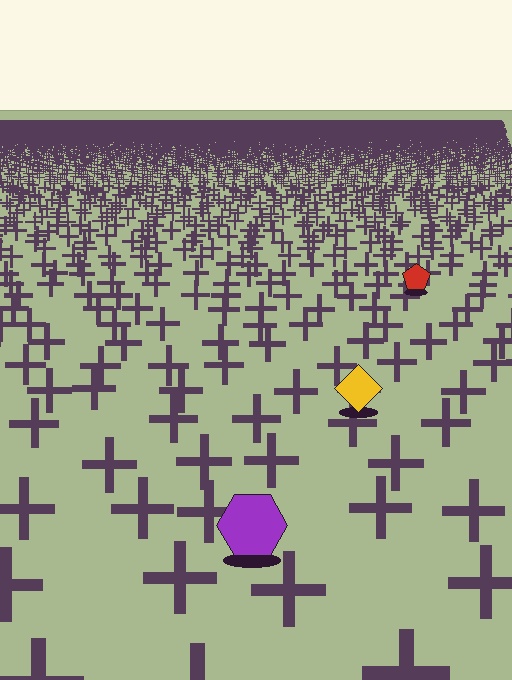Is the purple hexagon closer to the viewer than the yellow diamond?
Yes. The purple hexagon is closer — you can tell from the texture gradient: the ground texture is coarser near it.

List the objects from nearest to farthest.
From nearest to farthest: the purple hexagon, the yellow diamond, the red pentagon.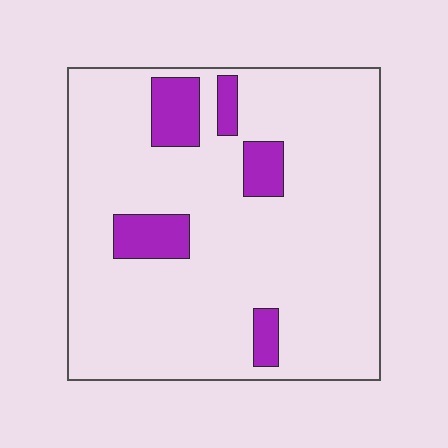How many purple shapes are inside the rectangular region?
5.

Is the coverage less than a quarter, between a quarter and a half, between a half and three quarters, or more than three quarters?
Less than a quarter.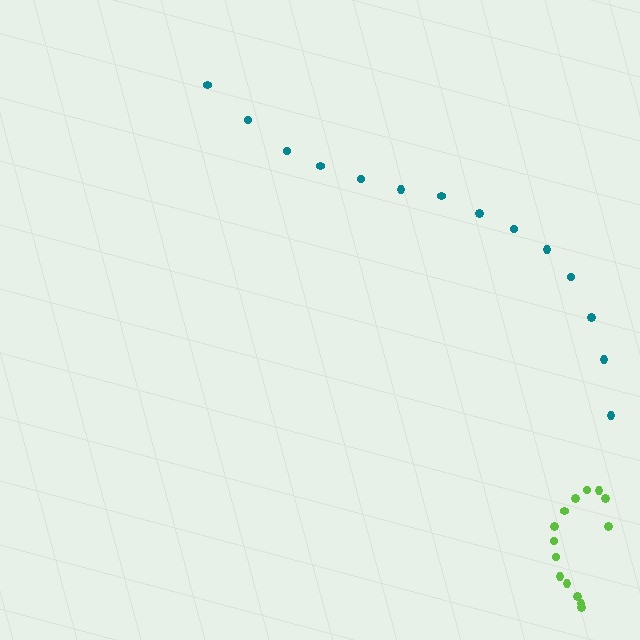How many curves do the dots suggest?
There are 2 distinct paths.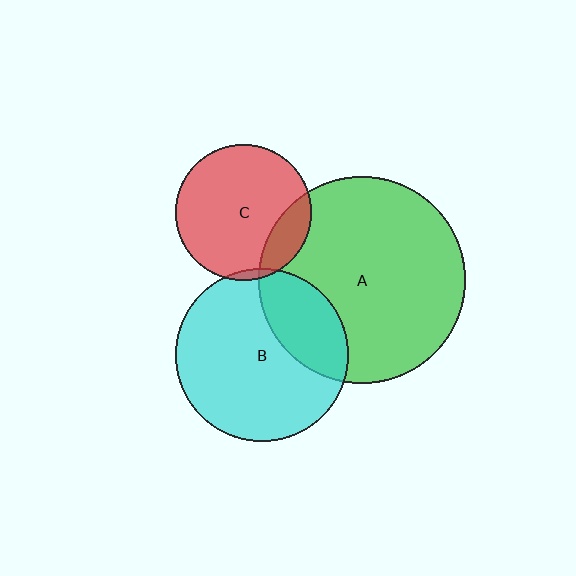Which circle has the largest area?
Circle A (green).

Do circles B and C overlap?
Yes.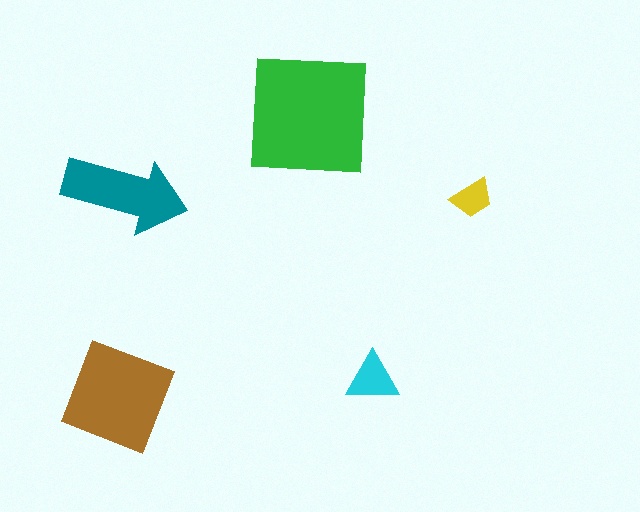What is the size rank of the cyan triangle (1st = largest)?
4th.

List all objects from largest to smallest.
The green square, the brown diamond, the teal arrow, the cyan triangle, the yellow trapezoid.